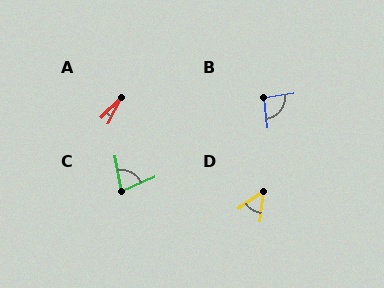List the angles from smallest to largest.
A (18°), D (49°), C (77°), B (92°).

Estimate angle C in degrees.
Approximately 77 degrees.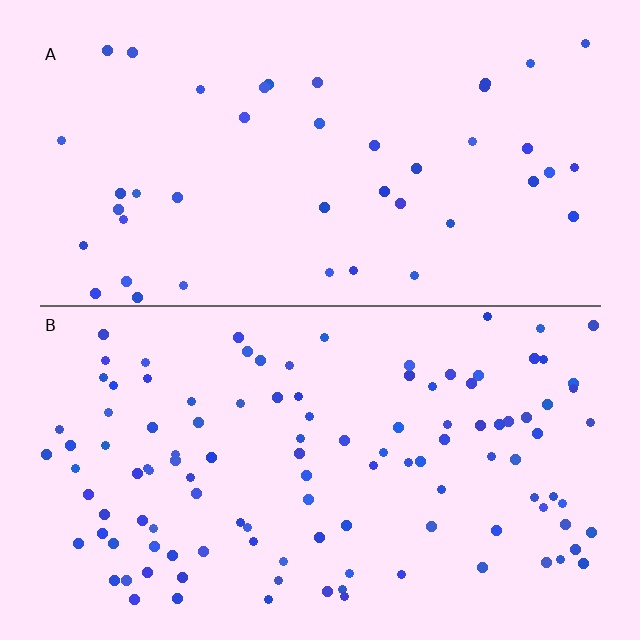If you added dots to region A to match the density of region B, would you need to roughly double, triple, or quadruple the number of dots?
Approximately triple.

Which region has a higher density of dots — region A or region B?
B (the bottom).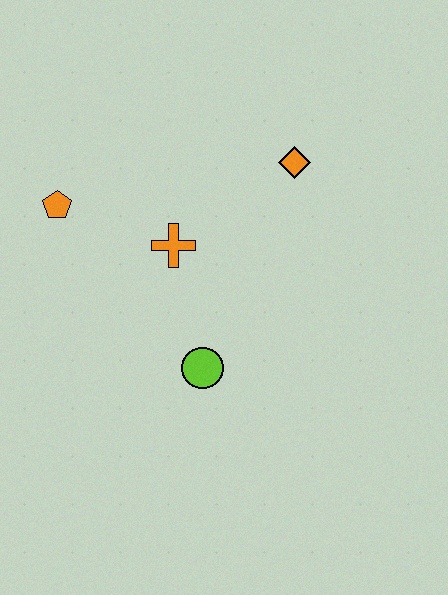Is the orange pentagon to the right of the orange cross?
No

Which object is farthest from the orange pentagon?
The orange diamond is farthest from the orange pentagon.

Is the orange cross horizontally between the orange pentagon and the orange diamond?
Yes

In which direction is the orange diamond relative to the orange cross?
The orange diamond is to the right of the orange cross.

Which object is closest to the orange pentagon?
The orange cross is closest to the orange pentagon.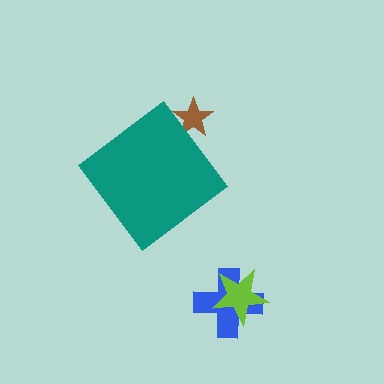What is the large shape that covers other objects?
A teal diamond.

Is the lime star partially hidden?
No, the lime star is fully visible.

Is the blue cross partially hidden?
No, the blue cross is fully visible.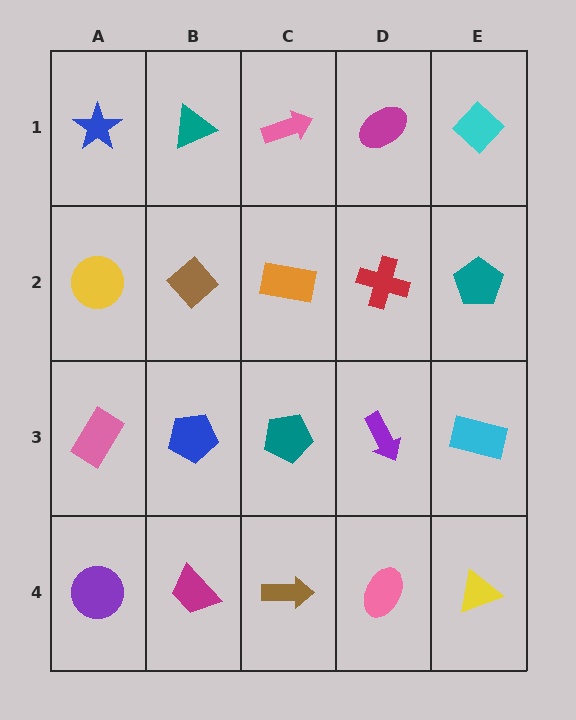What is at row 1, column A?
A blue star.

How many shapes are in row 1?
5 shapes.